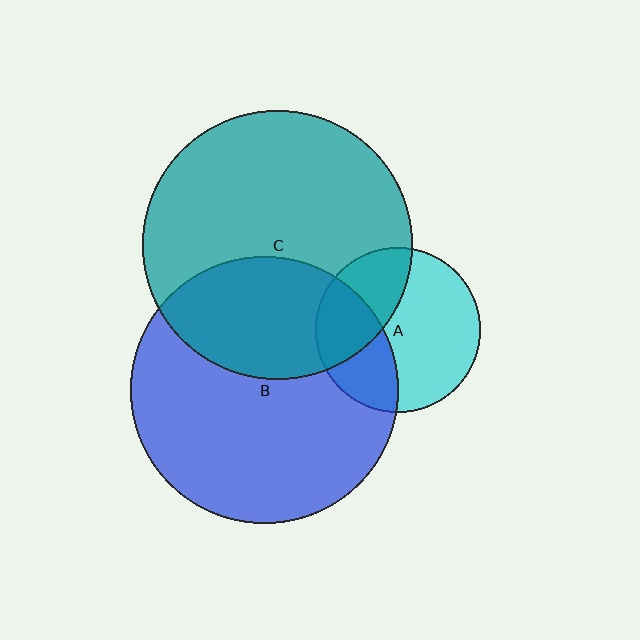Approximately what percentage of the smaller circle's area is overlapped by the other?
Approximately 35%.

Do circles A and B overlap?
Yes.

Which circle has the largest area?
Circle C (teal).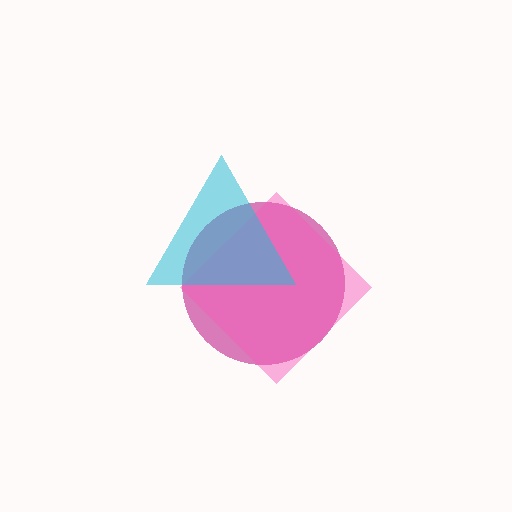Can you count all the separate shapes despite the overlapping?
Yes, there are 3 separate shapes.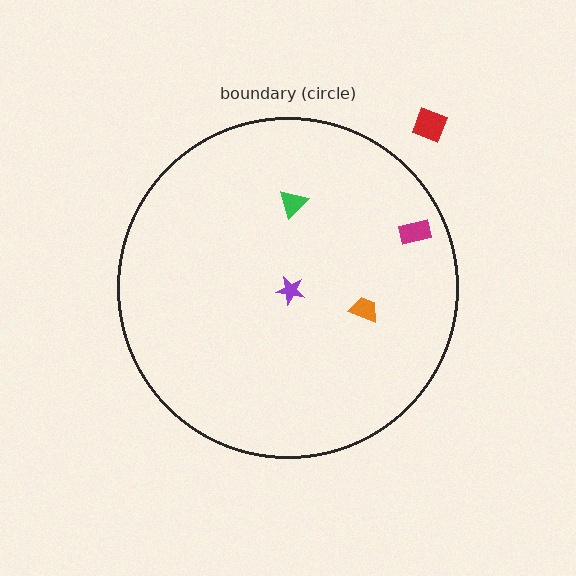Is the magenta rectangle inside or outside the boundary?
Inside.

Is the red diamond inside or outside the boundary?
Outside.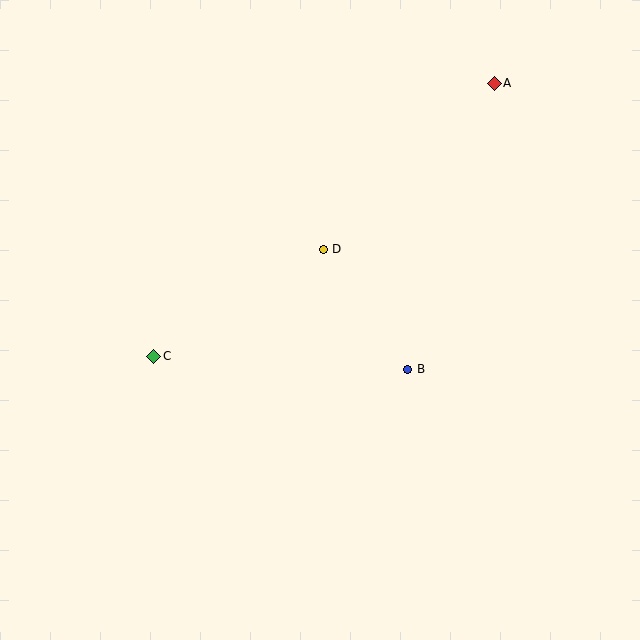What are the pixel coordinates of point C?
Point C is at (154, 356).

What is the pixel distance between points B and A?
The distance between B and A is 299 pixels.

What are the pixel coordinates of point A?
Point A is at (494, 83).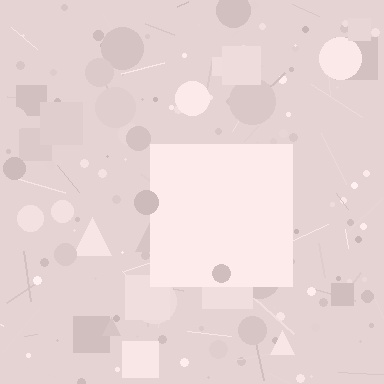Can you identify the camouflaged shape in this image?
The camouflaged shape is a square.